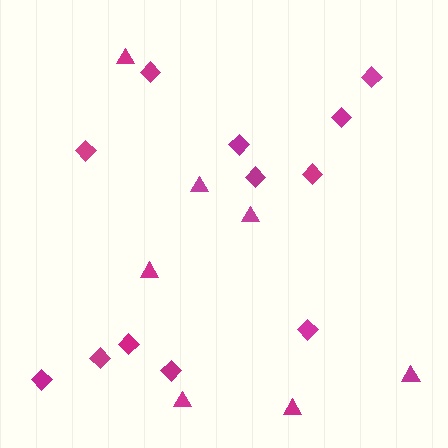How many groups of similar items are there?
There are 2 groups: one group of diamonds (12) and one group of triangles (7).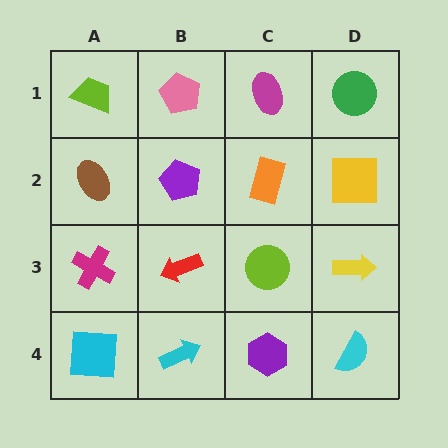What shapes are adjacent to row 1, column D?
A yellow square (row 2, column D), a magenta ellipse (row 1, column C).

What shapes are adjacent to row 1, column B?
A purple pentagon (row 2, column B), a lime trapezoid (row 1, column A), a magenta ellipse (row 1, column C).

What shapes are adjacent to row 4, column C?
A lime circle (row 3, column C), a cyan arrow (row 4, column B), a cyan semicircle (row 4, column D).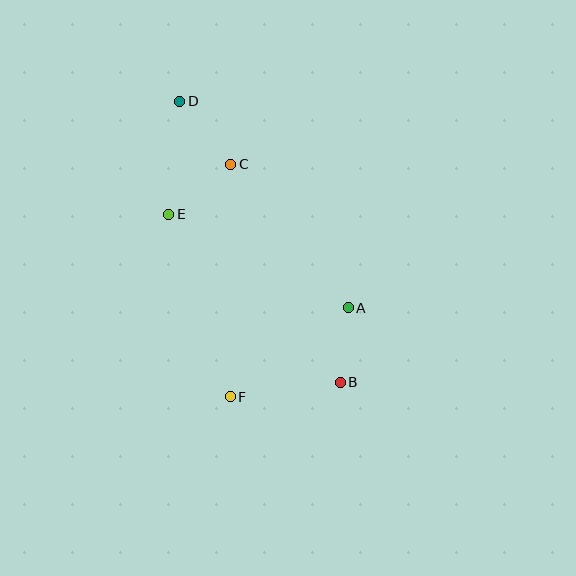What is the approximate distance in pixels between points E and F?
The distance between E and F is approximately 192 pixels.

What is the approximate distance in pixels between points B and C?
The distance between B and C is approximately 244 pixels.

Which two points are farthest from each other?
Points B and D are farthest from each other.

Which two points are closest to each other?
Points A and B are closest to each other.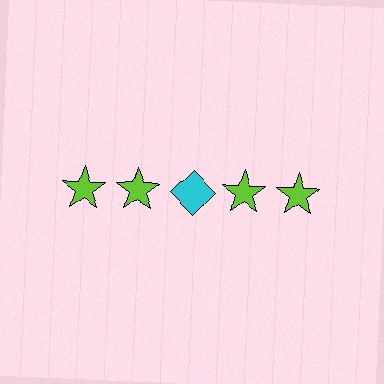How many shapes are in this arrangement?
There are 5 shapes arranged in a grid pattern.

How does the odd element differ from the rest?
It differs in both color (cyan instead of lime) and shape (diamond instead of star).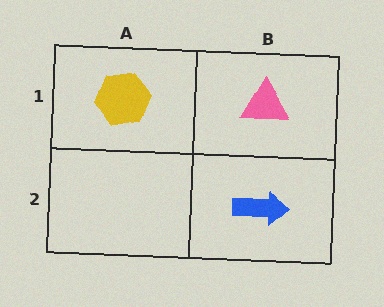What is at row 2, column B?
A blue arrow.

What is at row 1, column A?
A yellow hexagon.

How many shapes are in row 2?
1 shape.